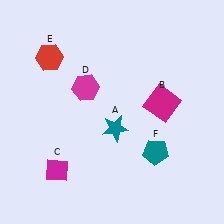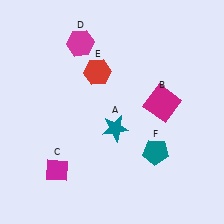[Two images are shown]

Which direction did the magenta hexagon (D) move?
The magenta hexagon (D) moved up.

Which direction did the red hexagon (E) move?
The red hexagon (E) moved right.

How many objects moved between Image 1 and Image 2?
2 objects moved between the two images.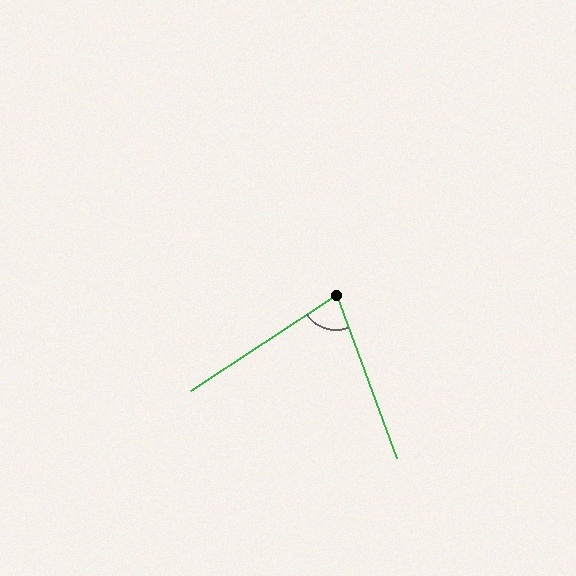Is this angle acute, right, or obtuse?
It is acute.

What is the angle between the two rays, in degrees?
Approximately 77 degrees.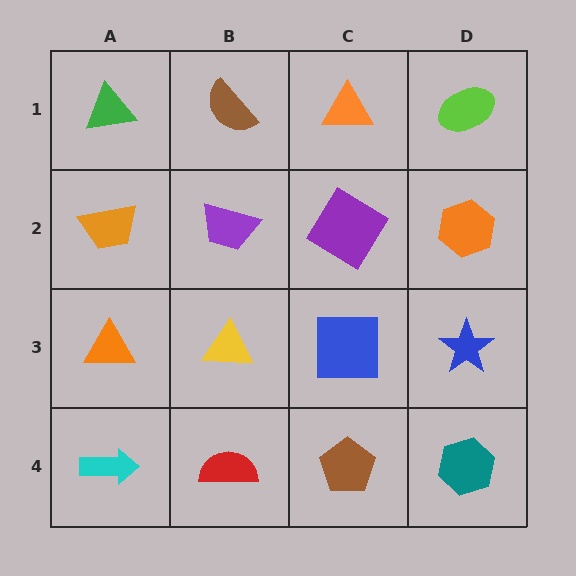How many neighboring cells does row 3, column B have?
4.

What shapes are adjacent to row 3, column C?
A purple diamond (row 2, column C), a brown pentagon (row 4, column C), a yellow triangle (row 3, column B), a blue star (row 3, column D).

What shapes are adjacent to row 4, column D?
A blue star (row 3, column D), a brown pentagon (row 4, column C).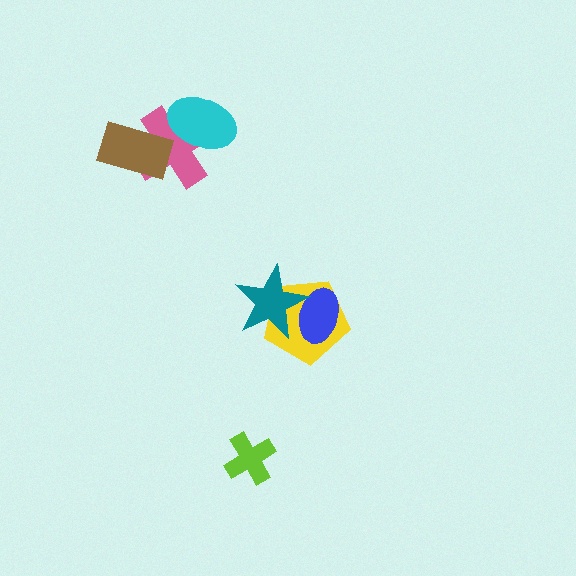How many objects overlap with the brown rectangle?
1 object overlaps with the brown rectangle.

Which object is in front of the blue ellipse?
The teal star is in front of the blue ellipse.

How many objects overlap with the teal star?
2 objects overlap with the teal star.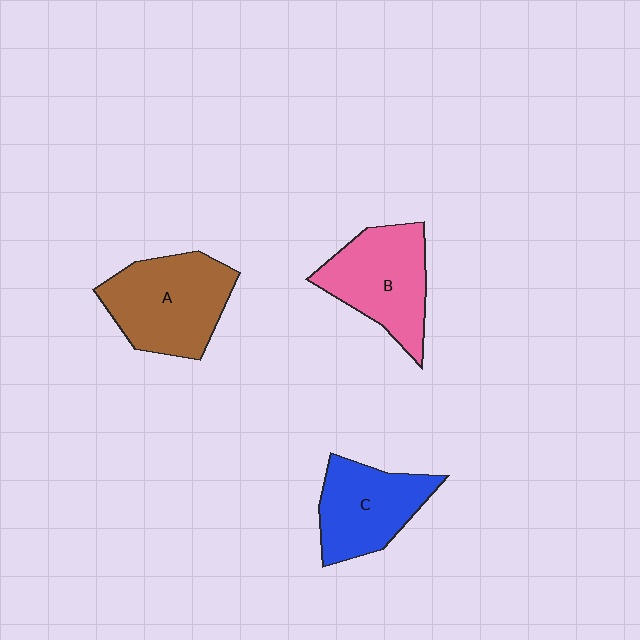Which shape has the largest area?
Shape A (brown).